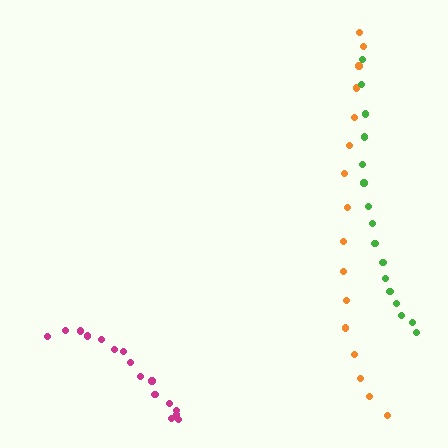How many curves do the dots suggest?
There are 3 distinct paths.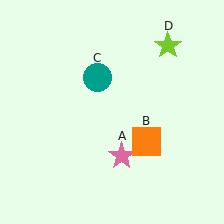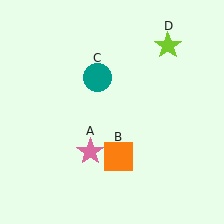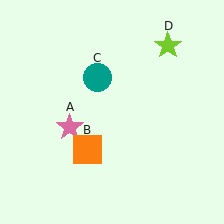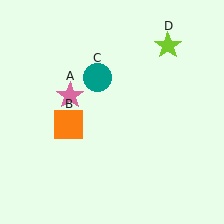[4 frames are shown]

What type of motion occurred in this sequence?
The pink star (object A), orange square (object B) rotated clockwise around the center of the scene.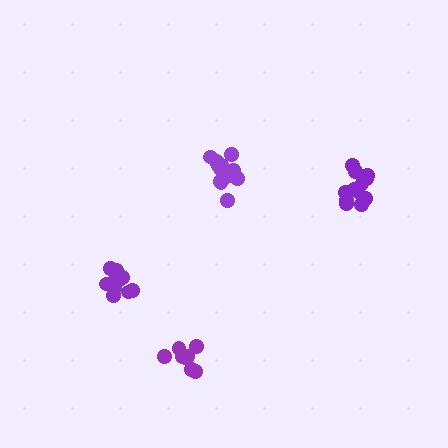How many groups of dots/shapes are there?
There are 4 groups.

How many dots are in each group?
Group 1: 12 dots, Group 2: 12 dots, Group 3: 8 dots, Group 4: 12 dots (44 total).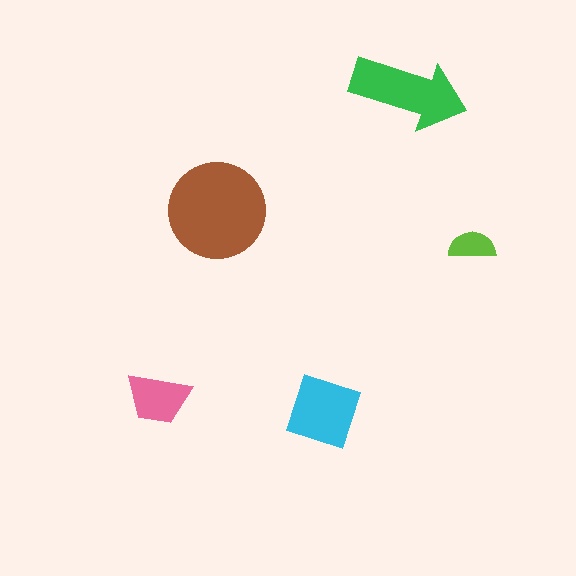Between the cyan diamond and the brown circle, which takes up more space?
The brown circle.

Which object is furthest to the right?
The lime semicircle is rightmost.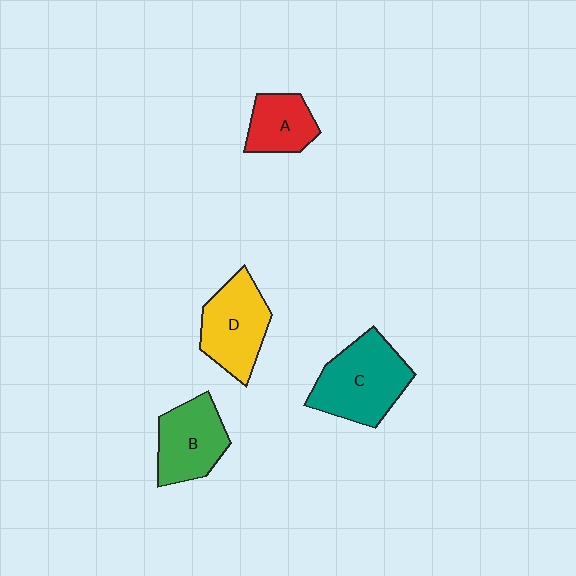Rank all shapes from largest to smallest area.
From largest to smallest: C (teal), D (yellow), B (green), A (red).